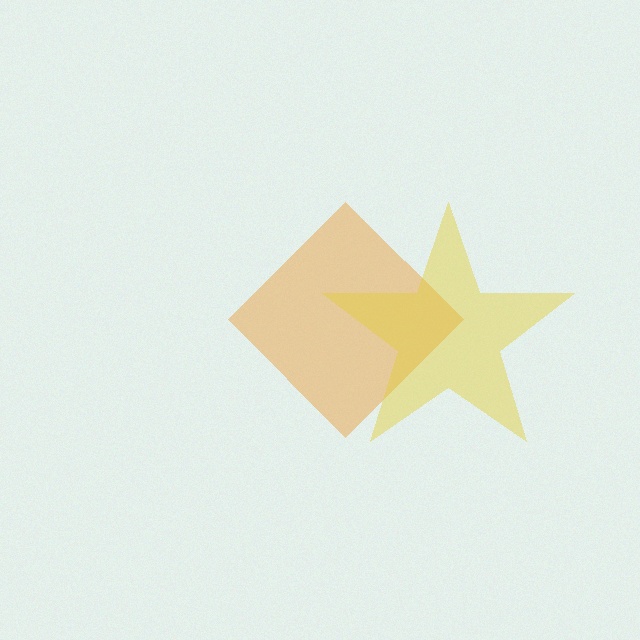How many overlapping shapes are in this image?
There are 2 overlapping shapes in the image.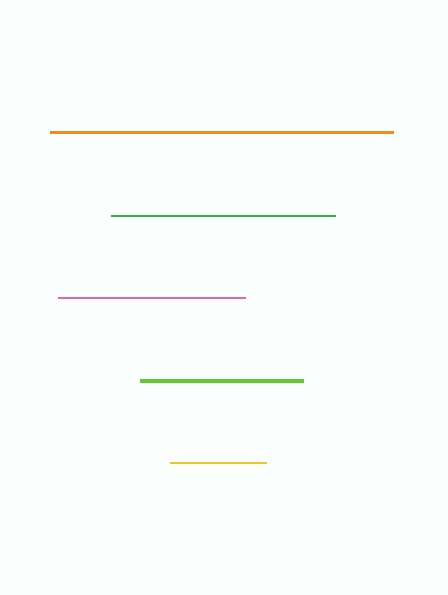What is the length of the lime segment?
The lime segment is approximately 163 pixels long.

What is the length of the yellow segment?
The yellow segment is approximately 96 pixels long.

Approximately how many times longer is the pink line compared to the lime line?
The pink line is approximately 1.1 times the length of the lime line.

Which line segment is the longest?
The orange line is the longest at approximately 344 pixels.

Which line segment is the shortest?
The yellow line is the shortest at approximately 96 pixels.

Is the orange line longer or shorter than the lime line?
The orange line is longer than the lime line.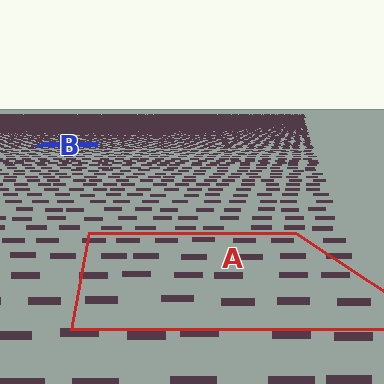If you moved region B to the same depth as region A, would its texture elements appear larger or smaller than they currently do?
They would appear larger. At a closer depth, the same texture elements are projected at a bigger on-screen size.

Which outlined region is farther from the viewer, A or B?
Region B is farther from the viewer — the texture elements inside it appear smaller and more densely packed.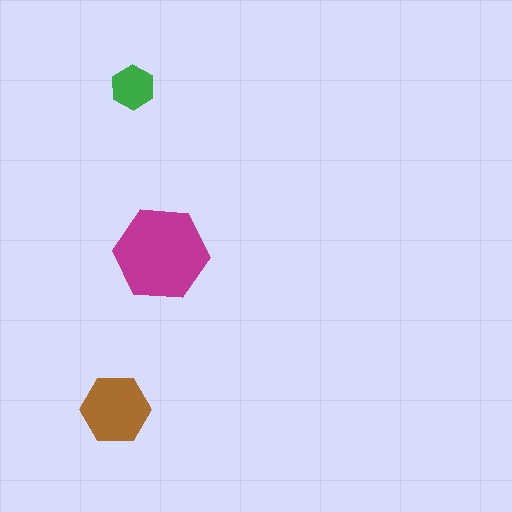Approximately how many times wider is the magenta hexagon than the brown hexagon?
About 1.5 times wider.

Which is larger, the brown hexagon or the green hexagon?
The brown one.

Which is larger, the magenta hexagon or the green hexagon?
The magenta one.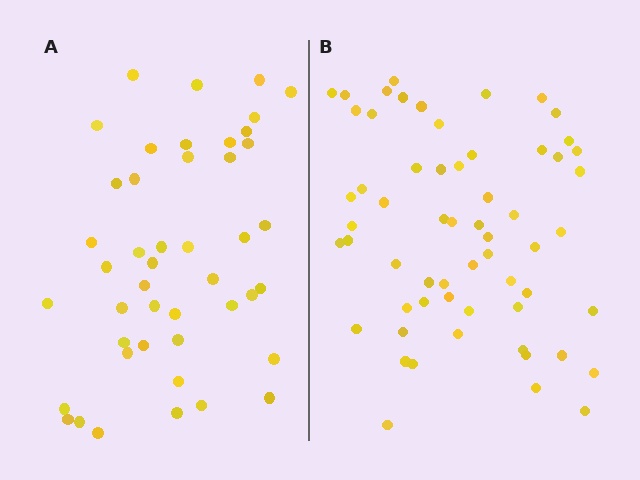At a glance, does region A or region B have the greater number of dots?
Region B (the right region) has more dots.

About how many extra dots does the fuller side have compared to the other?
Region B has approximately 15 more dots than region A.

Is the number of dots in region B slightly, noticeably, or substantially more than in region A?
Region B has noticeably more, but not dramatically so. The ratio is roughly 1.3 to 1.